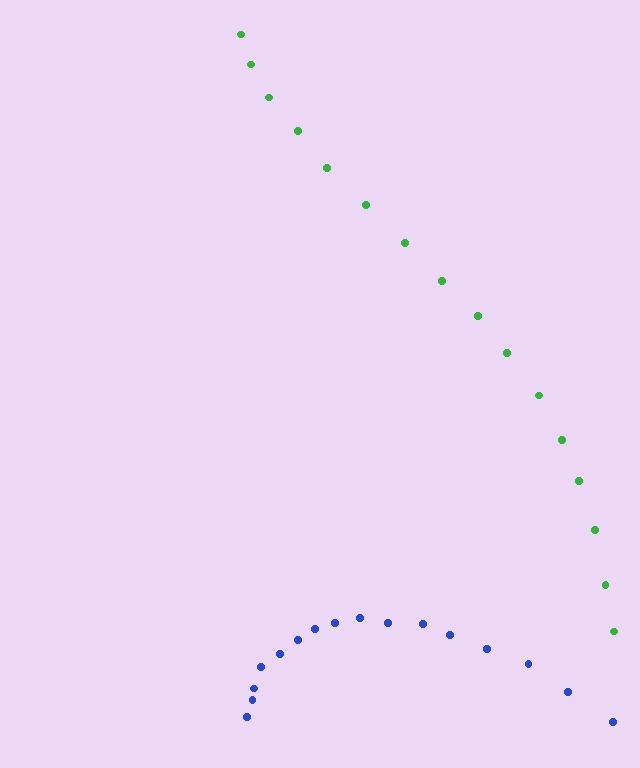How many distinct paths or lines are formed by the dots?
There are 2 distinct paths.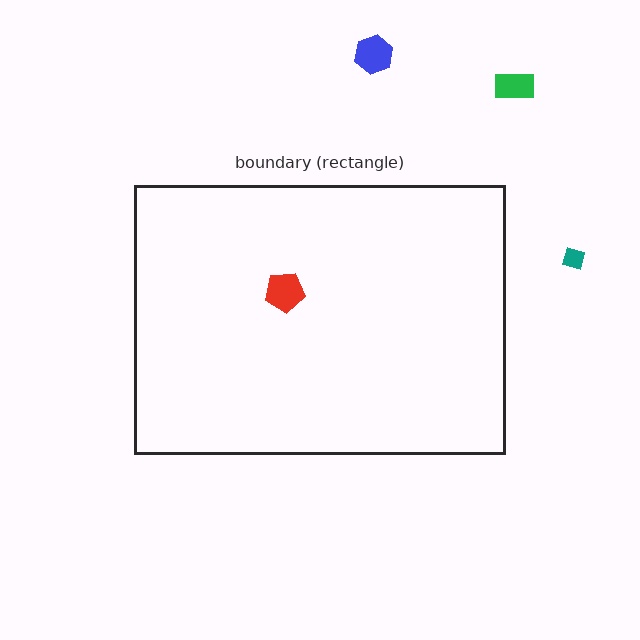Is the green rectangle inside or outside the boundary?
Outside.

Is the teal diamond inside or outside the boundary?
Outside.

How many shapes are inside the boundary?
1 inside, 3 outside.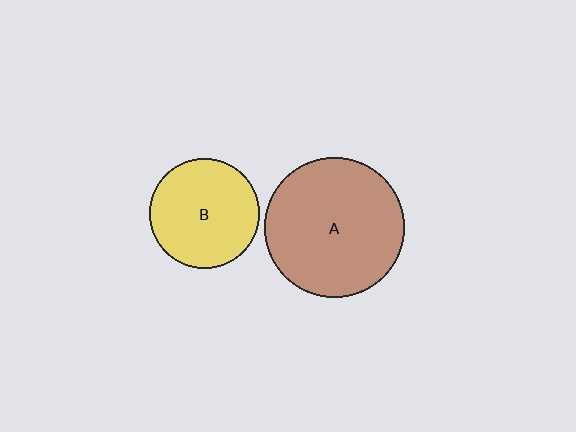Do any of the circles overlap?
No, none of the circles overlap.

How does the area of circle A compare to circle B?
Approximately 1.6 times.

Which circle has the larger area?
Circle A (brown).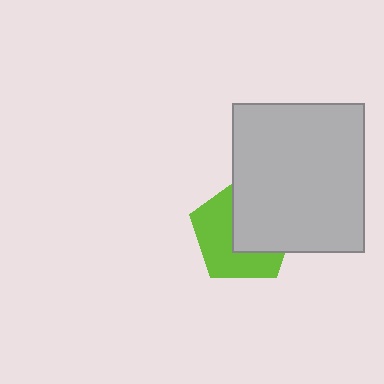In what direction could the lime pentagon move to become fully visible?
The lime pentagon could move toward the lower-left. That would shift it out from behind the light gray rectangle entirely.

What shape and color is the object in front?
The object in front is a light gray rectangle.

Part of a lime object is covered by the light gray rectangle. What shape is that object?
It is a pentagon.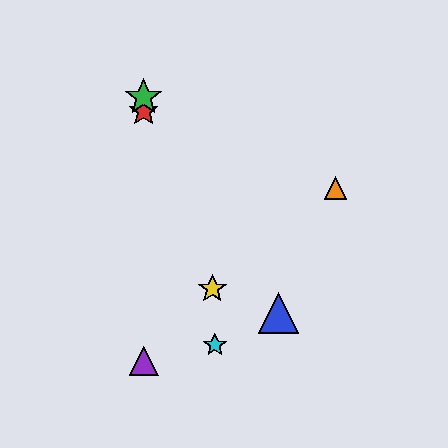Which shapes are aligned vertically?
The red star, the green star, the purple triangle are aligned vertically.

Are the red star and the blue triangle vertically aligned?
No, the red star is at x≈144 and the blue triangle is at x≈278.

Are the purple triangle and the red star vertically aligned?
Yes, both are at x≈144.